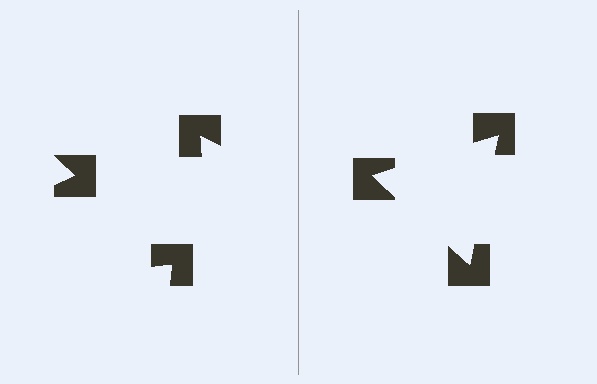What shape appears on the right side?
An illusory triangle.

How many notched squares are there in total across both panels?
6 — 3 on each side.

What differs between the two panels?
The notched squares are positioned identically on both sides; only the wedge orientations differ. On the right they align to a triangle; on the left they are misaligned.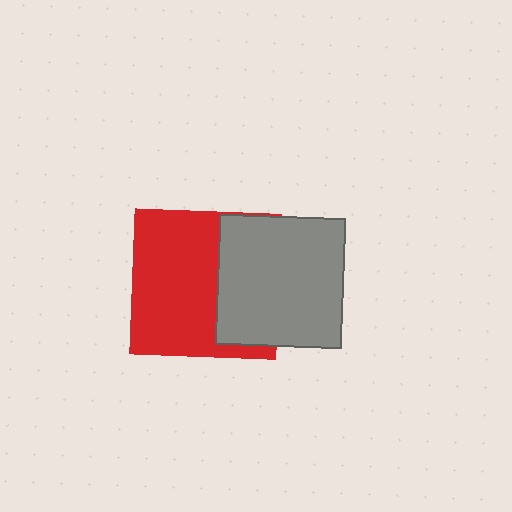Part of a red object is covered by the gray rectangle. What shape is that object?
It is a square.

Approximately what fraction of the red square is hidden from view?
Roughly 38% of the red square is hidden behind the gray rectangle.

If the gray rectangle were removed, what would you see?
You would see the complete red square.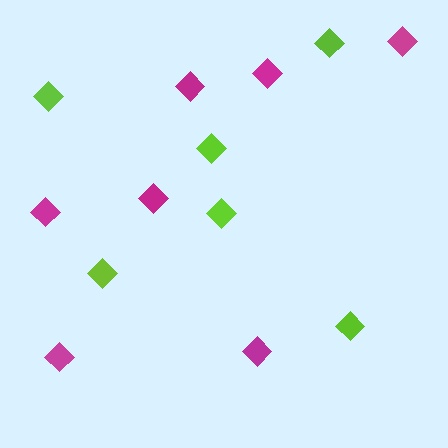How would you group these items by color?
There are 2 groups: one group of lime diamonds (6) and one group of magenta diamonds (7).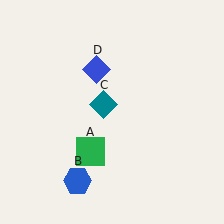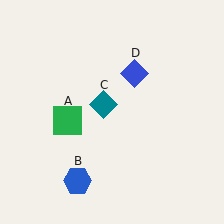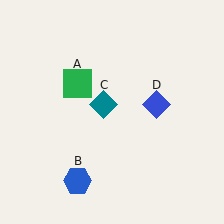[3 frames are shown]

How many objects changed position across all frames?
2 objects changed position: green square (object A), blue diamond (object D).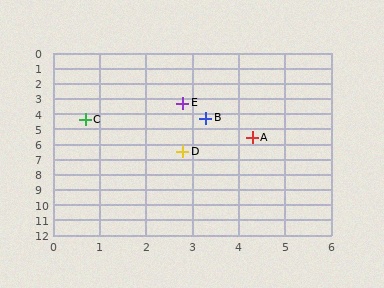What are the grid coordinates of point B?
Point B is at approximately (3.3, 4.3).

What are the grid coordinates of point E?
Point E is at approximately (2.8, 3.3).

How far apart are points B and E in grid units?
Points B and E are about 1.1 grid units apart.